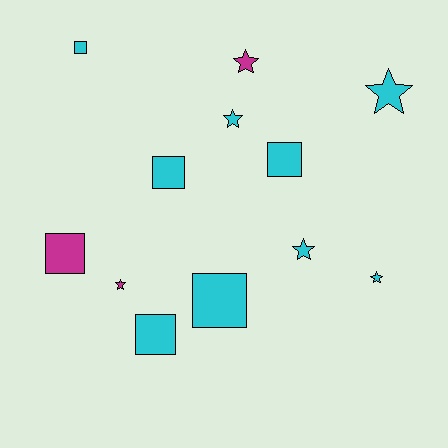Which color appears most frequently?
Cyan, with 9 objects.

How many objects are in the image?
There are 12 objects.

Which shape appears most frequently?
Star, with 6 objects.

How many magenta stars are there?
There are 2 magenta stars.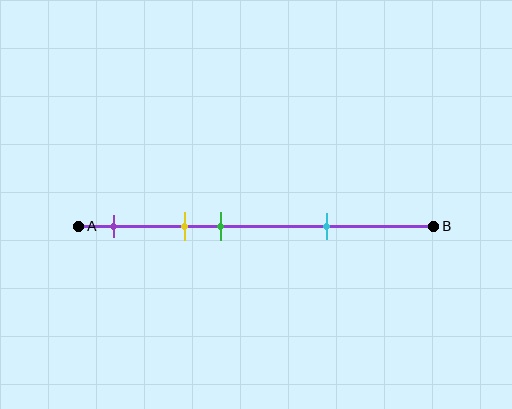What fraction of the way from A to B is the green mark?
The green mark is approximately 40% (0.4) of the way from A to B.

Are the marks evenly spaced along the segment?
No, the marks are not evenly spaced.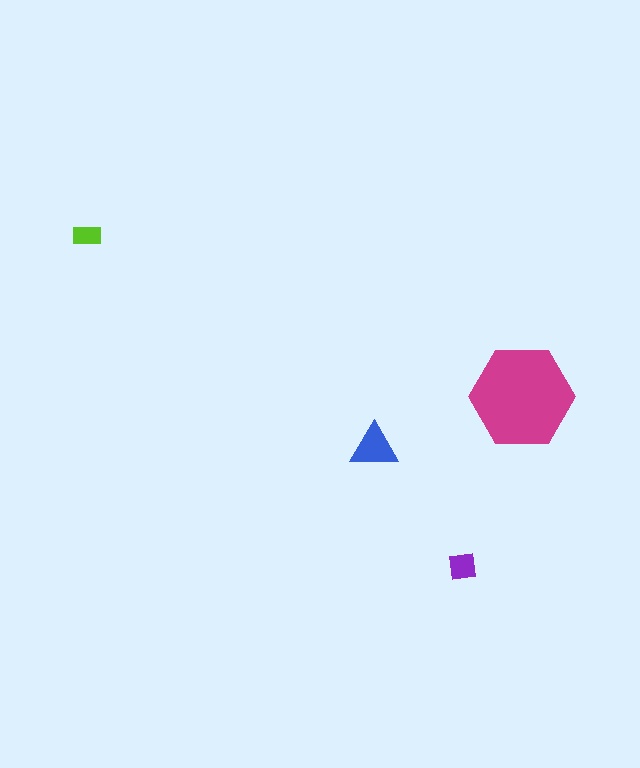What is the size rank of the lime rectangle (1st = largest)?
4th.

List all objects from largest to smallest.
The magenta hexagon, the blue triangle, the purple square, the lime rectangle.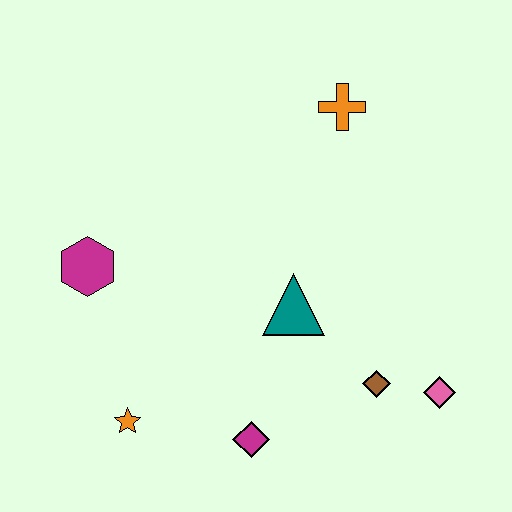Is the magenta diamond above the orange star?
No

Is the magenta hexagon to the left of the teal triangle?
Yes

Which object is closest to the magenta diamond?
The orange star is closest to the magenta diamond.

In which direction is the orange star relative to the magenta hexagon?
The orange star is below the magenta hexagon.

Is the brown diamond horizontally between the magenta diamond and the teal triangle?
No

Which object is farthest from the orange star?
The orange cross is farthest from the orange star.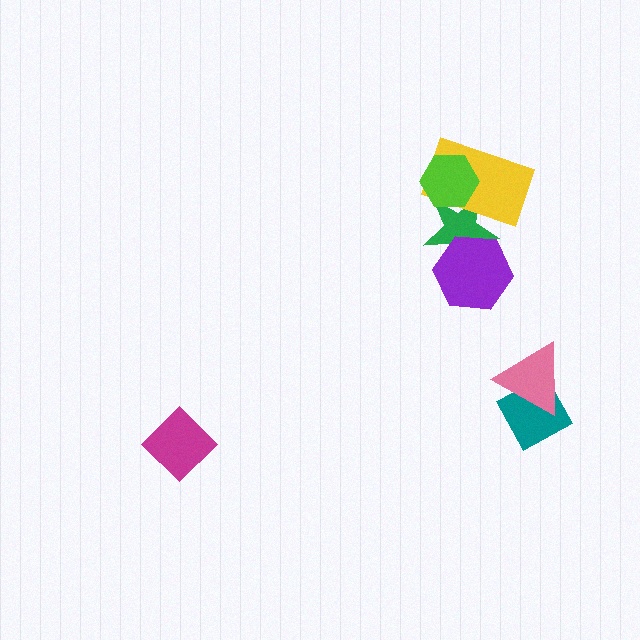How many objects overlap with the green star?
3 objects overlap with the green star.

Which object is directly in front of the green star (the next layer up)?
The yellow rectangle is directly in front of the green star.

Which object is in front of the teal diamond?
The pink triangle is in front of the teal diamond.